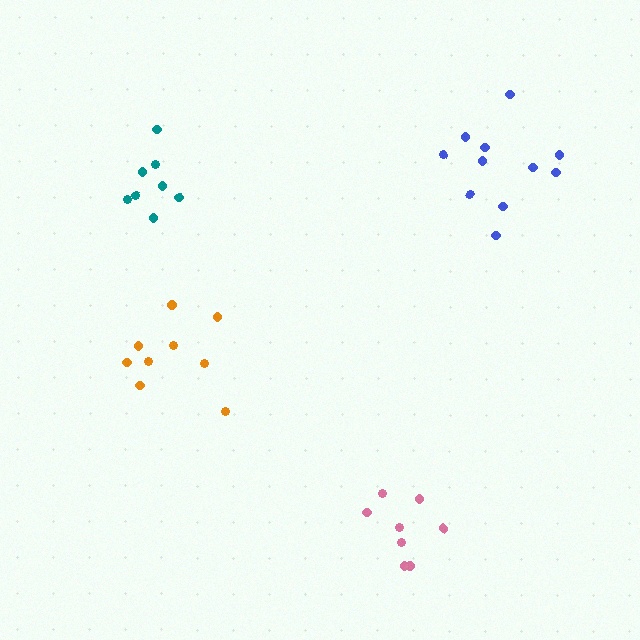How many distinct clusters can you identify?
There are 4 distinct clusters.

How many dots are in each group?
Group 1: 8 dots, Group 2: 11 dots, Group 3: 8 dots, Group 4: 9 dots (36 total).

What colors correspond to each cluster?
The clusters are colored: pink, blue, teal, orange.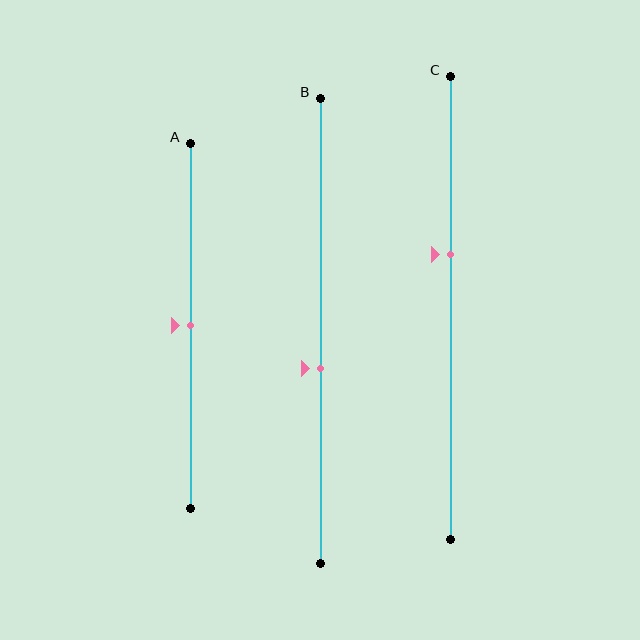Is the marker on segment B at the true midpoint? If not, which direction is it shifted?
No, the marker on segment B is shifted downward by about 8% of the segment length.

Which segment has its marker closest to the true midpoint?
Segment A has its marker closest to the true midpoint.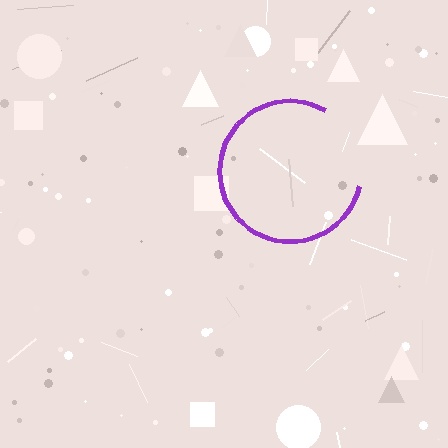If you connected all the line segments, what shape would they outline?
They would outline a circle.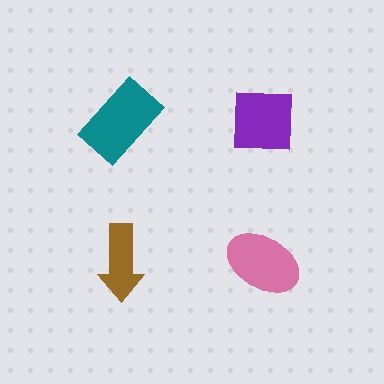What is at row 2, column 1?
A brown arrow.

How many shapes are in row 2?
2 shapes.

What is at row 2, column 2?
A pink ellipse.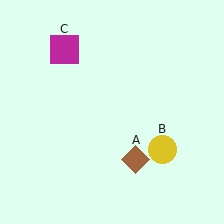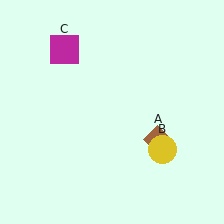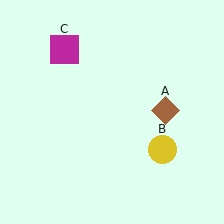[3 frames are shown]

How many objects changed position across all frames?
1 object changed position: brown diamond (object A).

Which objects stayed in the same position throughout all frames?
Yellow circle (object B) and magenta square (object C) remained stationary.